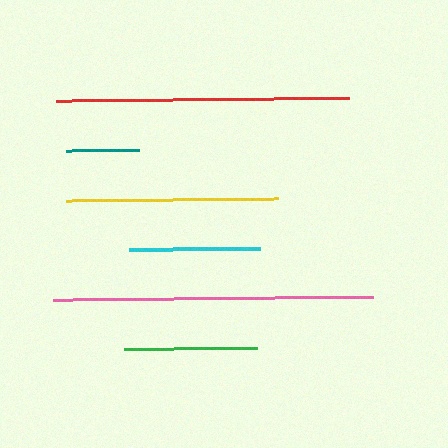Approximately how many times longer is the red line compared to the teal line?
The red line is approximately 4.0 times the length of the teal line.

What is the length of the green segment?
The green segment is approximately 133 pixels long.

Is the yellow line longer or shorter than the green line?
The yellow line is longer than the green line.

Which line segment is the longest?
The pink line is the longest at approximately 320 pixels.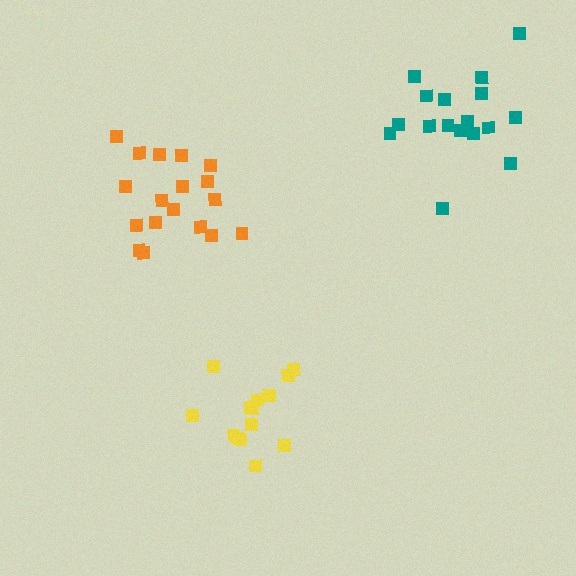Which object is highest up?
The teal cluster is topmost.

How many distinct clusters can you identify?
There are 3 distinct clusters.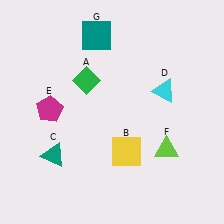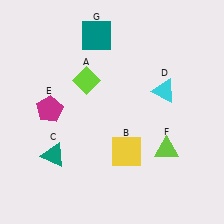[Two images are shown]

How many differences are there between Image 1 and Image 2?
There is 1 difference between the two images.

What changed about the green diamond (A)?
In Image 1, A is green. In Image 2, it changed to lime.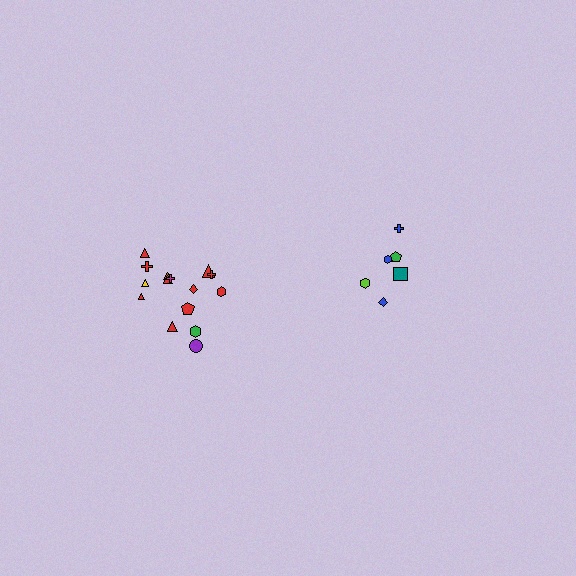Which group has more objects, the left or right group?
The left group.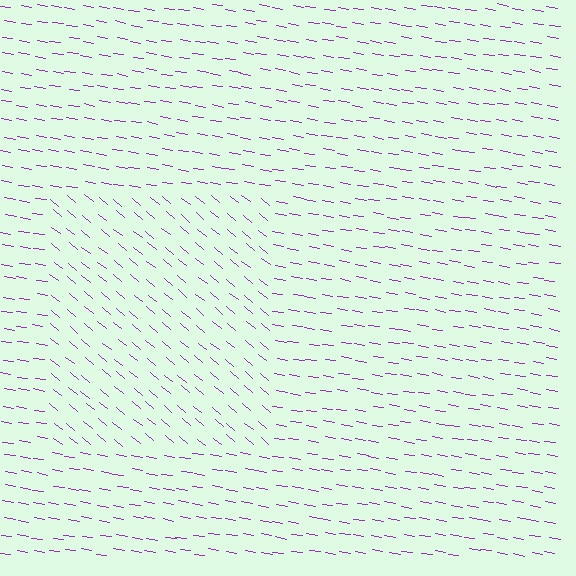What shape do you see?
I see a rectangle.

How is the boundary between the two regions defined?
The boundary is defined purely by a change in line orientation (approximately 30 degrees difference). All lines are the same color and thickness.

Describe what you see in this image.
The image is filled with small purple line segments. A rectangle region in the image has lines oriented differently from the surrounding lines, creating a visible texture boundary.